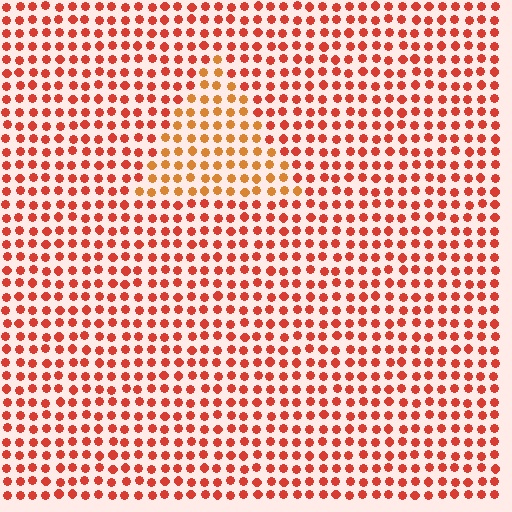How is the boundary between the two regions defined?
The boundary is defined purely by a slight shift in hue (about 26 degrees). Spacing, size, and orientation are identical on both sides.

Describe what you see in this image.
The image is filled with small red elements in a uniform arrangement. A triangle-shaped region is visible where the elements are tinted to a slightly different hue, forming a subtle color boundary.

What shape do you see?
I see a triangle.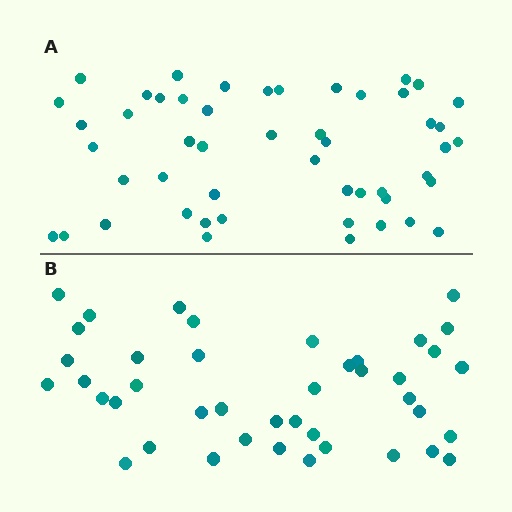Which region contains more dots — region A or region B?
Region A (the top region) has more dots.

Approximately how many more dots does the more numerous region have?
Region A has roughly 8 or so more dots than region B.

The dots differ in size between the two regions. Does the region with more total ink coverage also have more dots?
No. Region B has more total ink coverage because its dots are larger, but region A actually contains more individual dots. Total area can be misleading — the number of items is what matters here.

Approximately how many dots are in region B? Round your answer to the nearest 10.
About 40 dots. (The exact count is 42, which rounds to 40.)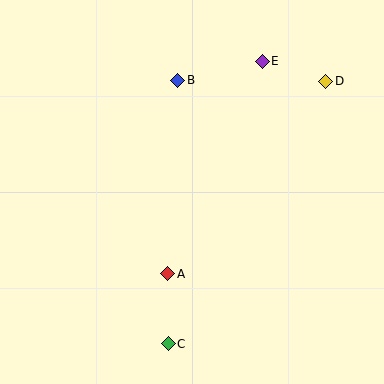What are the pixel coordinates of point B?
Point B is at (178, 80).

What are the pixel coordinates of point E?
Point E is at (262, 61).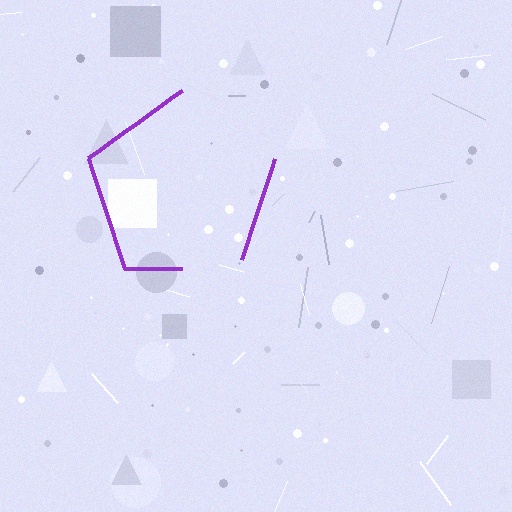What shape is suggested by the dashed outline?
The dashed outline suggests a pentagon.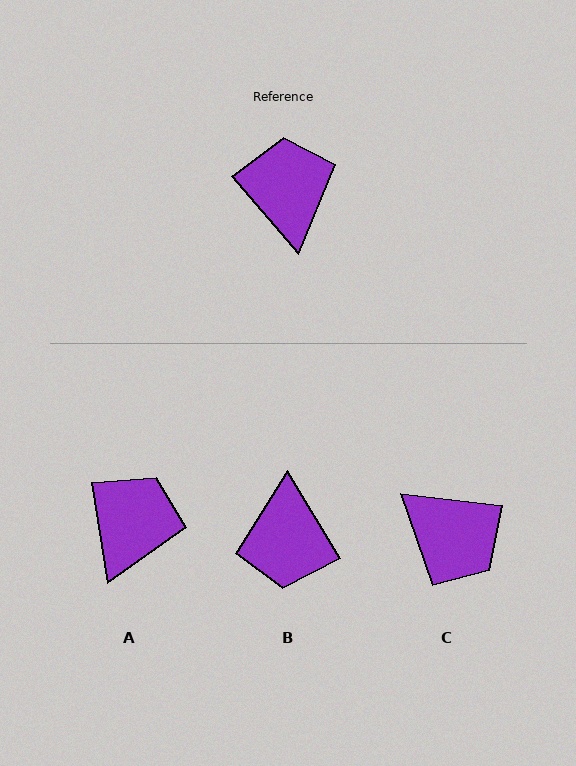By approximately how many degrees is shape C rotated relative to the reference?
Approximately 138 degrees clockwise.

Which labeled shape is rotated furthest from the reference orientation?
B, about 170 degrees away.